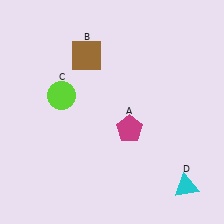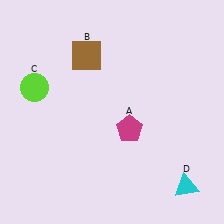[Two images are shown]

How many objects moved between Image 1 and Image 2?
1 object moved between the two images.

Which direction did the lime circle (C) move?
The lime circle (C) moved left.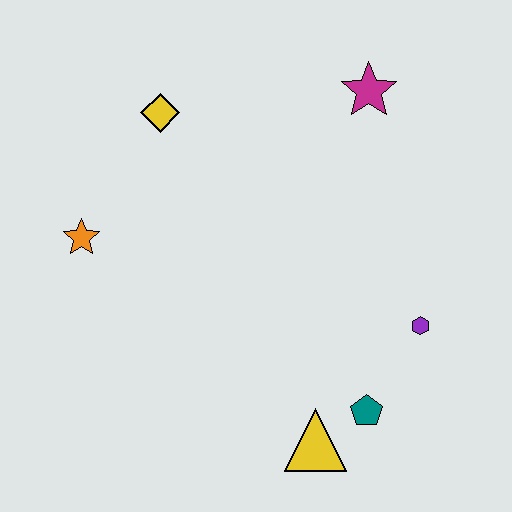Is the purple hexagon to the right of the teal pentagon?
Yes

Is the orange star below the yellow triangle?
No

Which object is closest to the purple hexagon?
The teal pentagon is closest to the purple hexagon.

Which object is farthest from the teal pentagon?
The yellow diamond is farthest from the teal pentagon.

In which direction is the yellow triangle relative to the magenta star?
The yellow triangle is below the magenta star.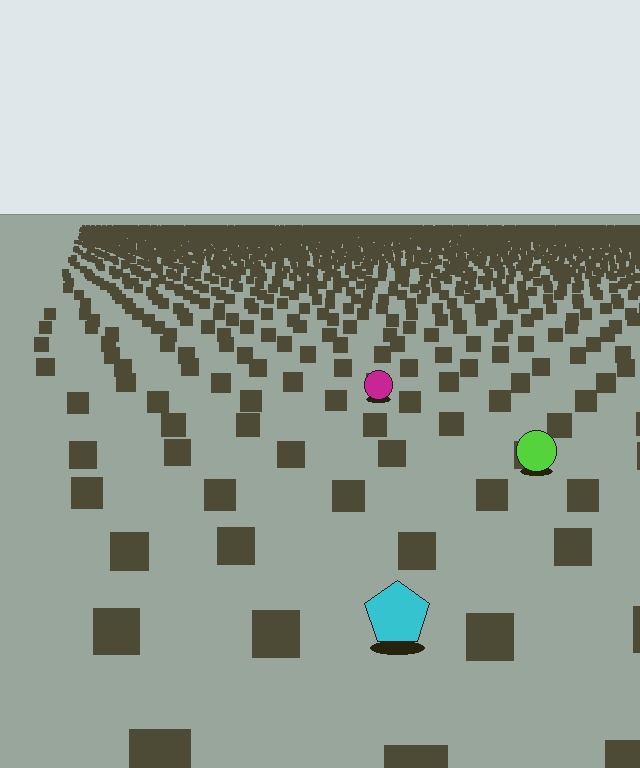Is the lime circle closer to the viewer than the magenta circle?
Yes. The lime circle is closer — you can tell from the texture gradient: the ground texture is coarser near it.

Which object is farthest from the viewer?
The magenta circle is farthest from the viewer. It appears smaller and the ground texture around it is denser.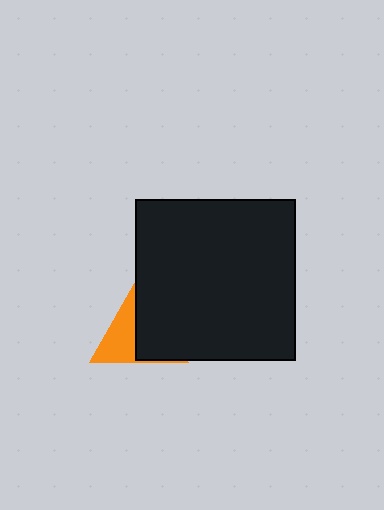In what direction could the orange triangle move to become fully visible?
The orange triangle could move left. That would shift it out from behind the black square entirely.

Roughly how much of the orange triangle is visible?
About half of it is visible (roughly 46%).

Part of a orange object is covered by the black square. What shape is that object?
It is a triangle.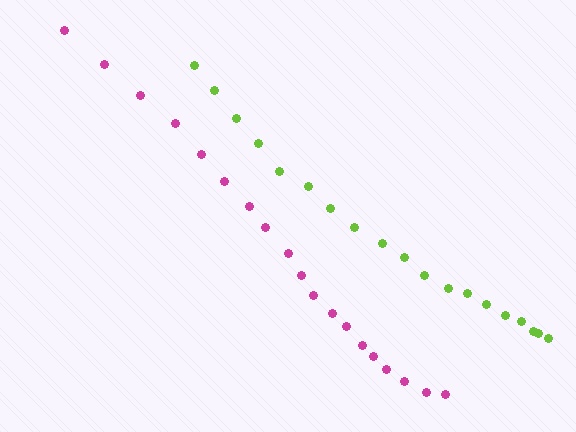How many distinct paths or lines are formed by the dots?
There are 2 distinct paths.